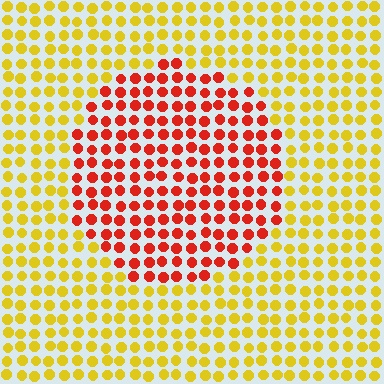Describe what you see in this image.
The image is filled with small yellow elements in a uniform arrangement. A circle-shaped region is visible where the elements are tinted to a slightly different hue, forming a subtle color boundary.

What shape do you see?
I see a circle.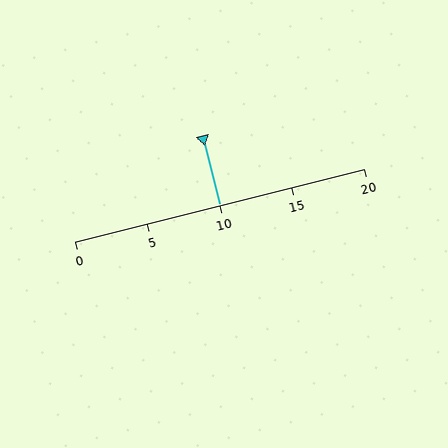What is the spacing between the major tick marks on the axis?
The major ticks are spaced 5 apart.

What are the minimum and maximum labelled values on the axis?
The axis runs from 0 to 20.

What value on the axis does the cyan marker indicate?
The marker indicates approximately 10.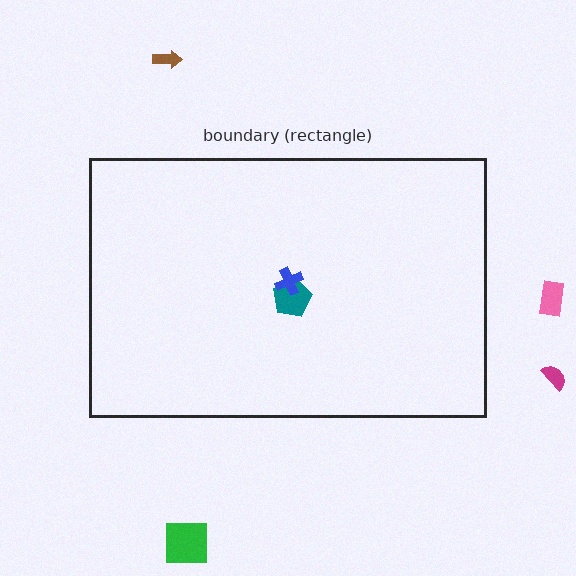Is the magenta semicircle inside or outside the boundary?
Outside.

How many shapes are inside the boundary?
2 inside, 4 outside.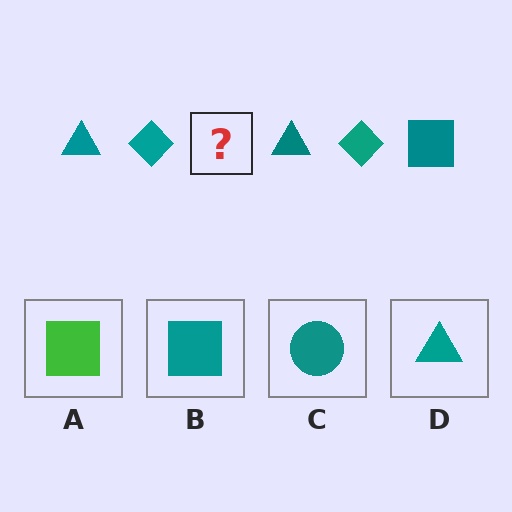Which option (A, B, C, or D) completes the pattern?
B.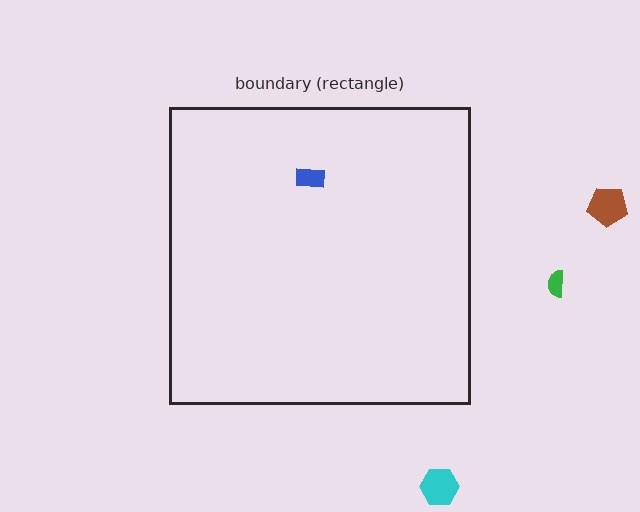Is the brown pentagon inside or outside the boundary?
Outside.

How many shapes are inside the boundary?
1 inside, 3 outside.